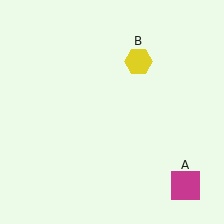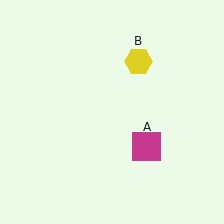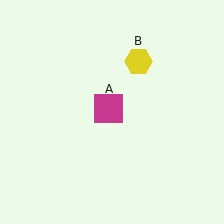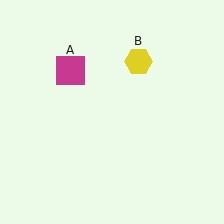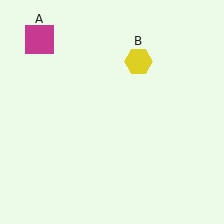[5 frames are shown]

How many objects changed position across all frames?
1 object changed position: magenta square (object A).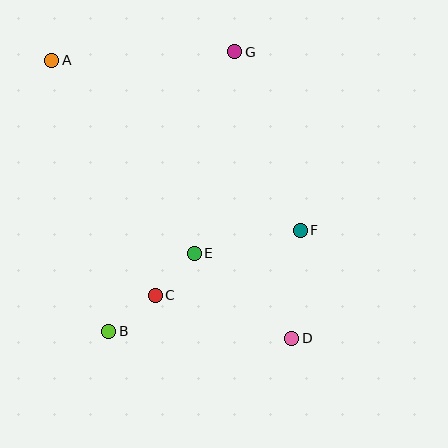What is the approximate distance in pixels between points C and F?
The distance between C and F is approximately 159 pixels.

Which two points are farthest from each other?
Points A and D are farthest from each other.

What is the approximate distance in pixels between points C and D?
The distance between C and D is approximately 143 pixels.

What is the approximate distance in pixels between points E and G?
The distance between E and G is approximately 206 pixels.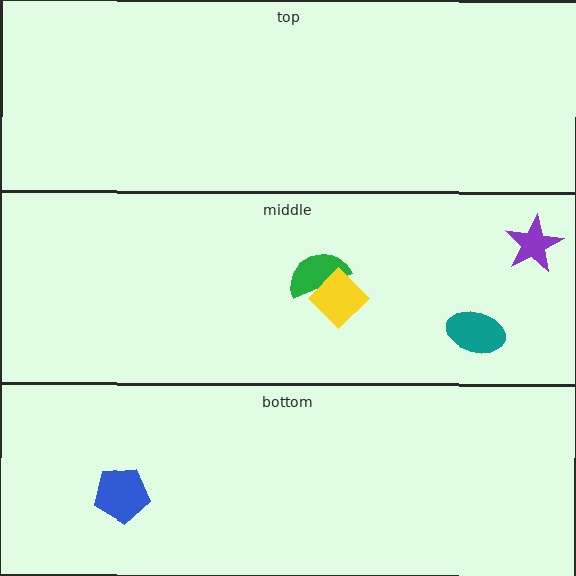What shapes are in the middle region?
The green semicircle, the teal ellipse, the purple star, the yellow diamond.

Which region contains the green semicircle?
The middle region.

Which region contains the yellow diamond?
The middle region.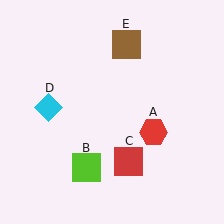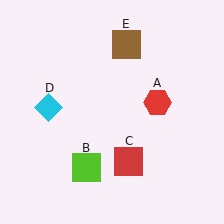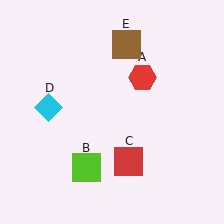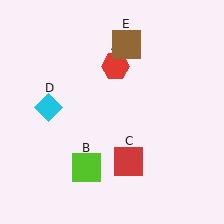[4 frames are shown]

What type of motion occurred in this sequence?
The red hexagon (object A) rotated counterclockwise around the center of the scene.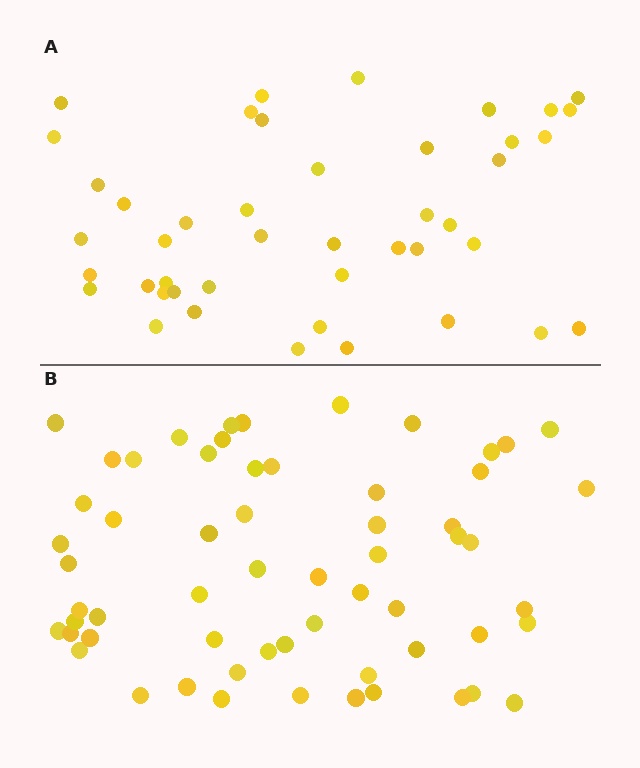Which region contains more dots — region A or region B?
Region B (the bottom region) has more dots.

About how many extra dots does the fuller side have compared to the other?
Region B has approximately 15 more dots than region A.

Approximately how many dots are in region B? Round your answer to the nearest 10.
About 60 dots.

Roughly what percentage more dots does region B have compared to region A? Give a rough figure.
About 35% more.